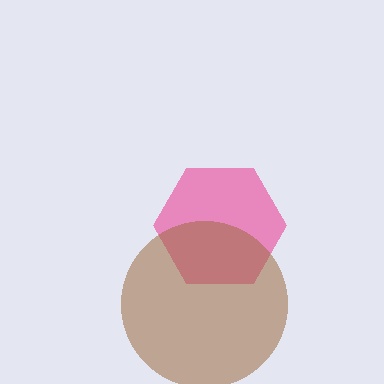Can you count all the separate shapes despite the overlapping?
Yes, there are 2 separate shapes.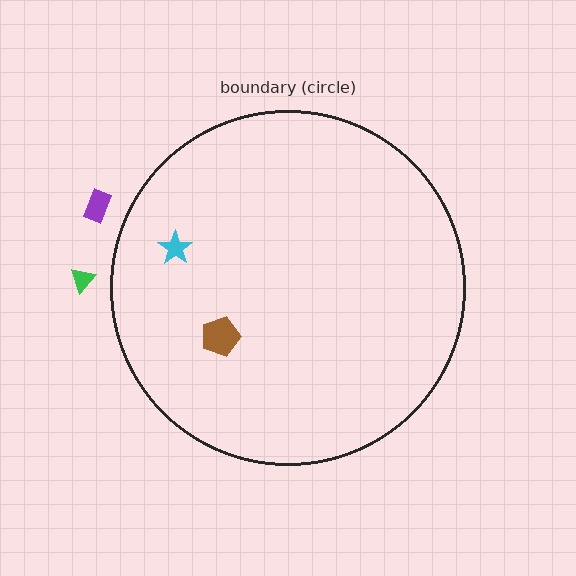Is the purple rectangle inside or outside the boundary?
Outside.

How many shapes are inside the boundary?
2 inside, 2 outside.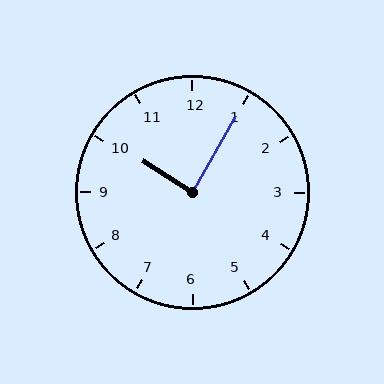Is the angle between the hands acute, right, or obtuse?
It is right.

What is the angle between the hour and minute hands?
Approximately 88 degrees.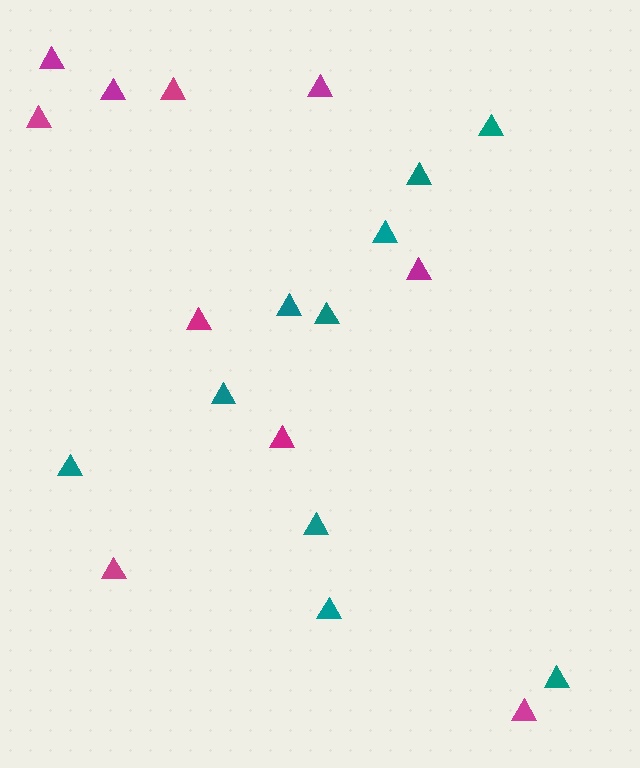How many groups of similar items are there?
There are 2 groups: one group of magenta triangles (10) and one group of teal triangles (10).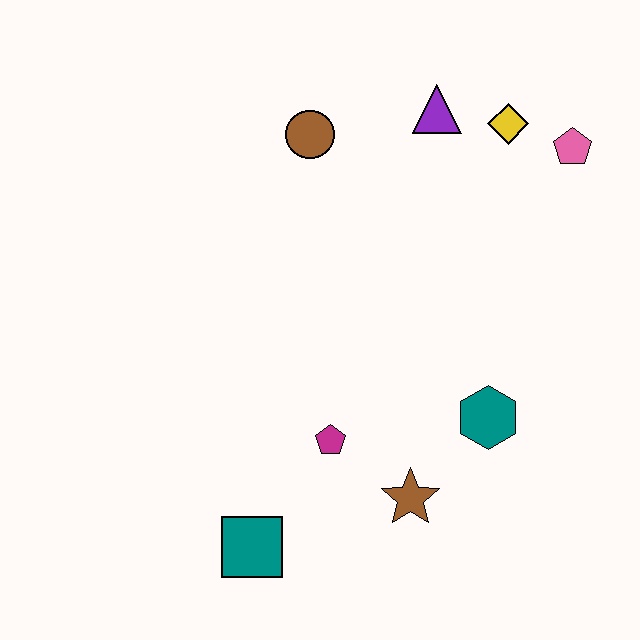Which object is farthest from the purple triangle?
The teal square is farthest from the purple triangle.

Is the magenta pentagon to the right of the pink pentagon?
No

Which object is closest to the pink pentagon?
The yellow diamond is closest to the pink pentagon.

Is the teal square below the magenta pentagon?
Yes